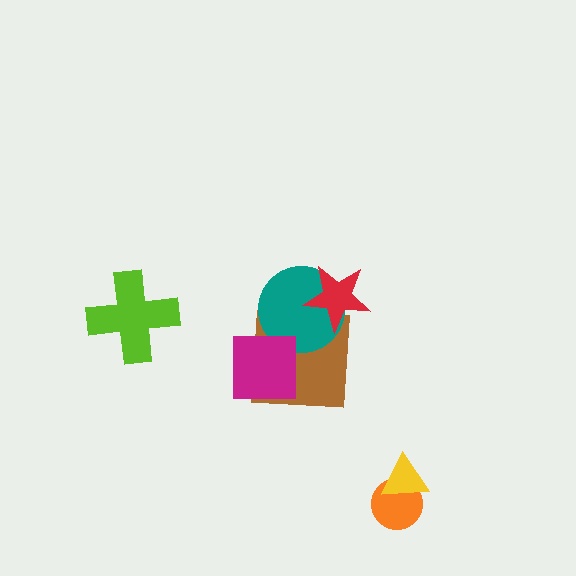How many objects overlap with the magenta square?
1 object overlaps with the magenta square.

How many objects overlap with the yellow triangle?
1 object overlaps with the yellow triangle.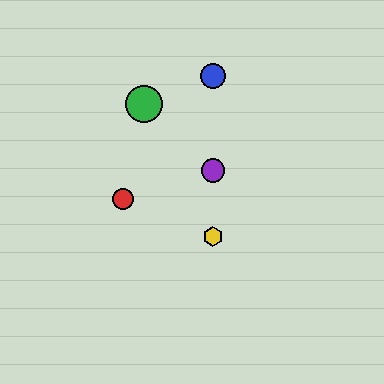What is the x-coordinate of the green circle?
The green circle is at x≈144.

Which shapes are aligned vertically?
The blue circle, the yellow hexagon, the purple circle are aligned vertically.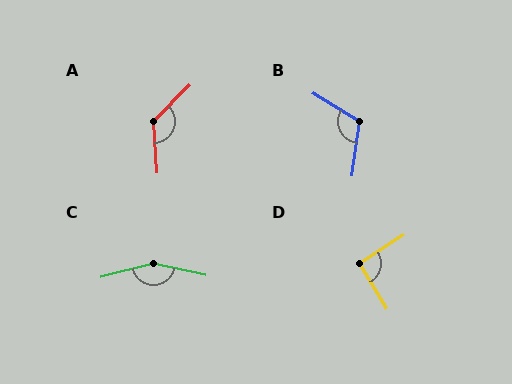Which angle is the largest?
C, at approximately 154 degrees.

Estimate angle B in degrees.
Approximately 113 degrees.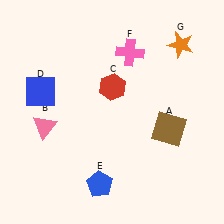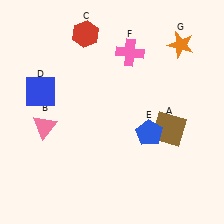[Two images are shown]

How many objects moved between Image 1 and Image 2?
2 objects moved between the two images.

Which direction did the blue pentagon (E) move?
The blue pentagon (E) moved up.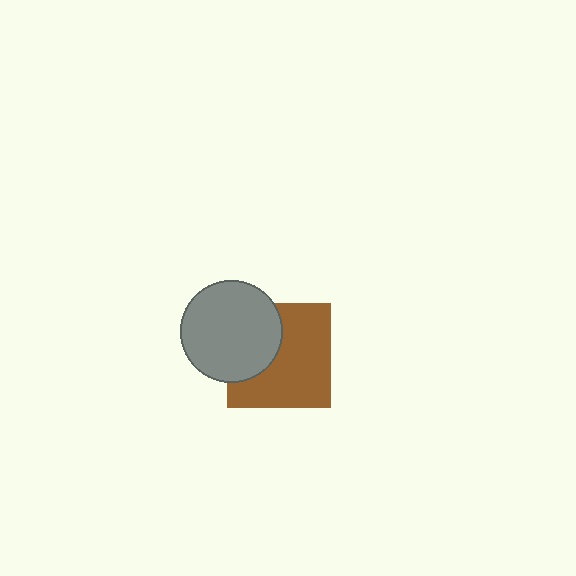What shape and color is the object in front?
The object in front is a gray circle.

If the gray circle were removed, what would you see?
You would see the complete brown square.